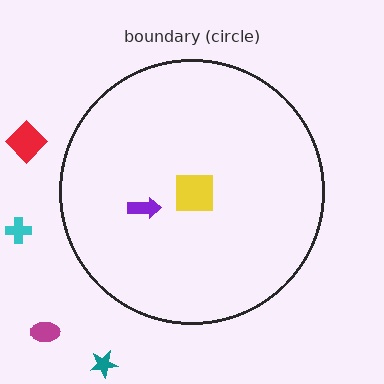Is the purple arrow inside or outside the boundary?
Inside.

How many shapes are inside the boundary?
2 inside, 4 outside.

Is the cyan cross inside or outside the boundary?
Outside.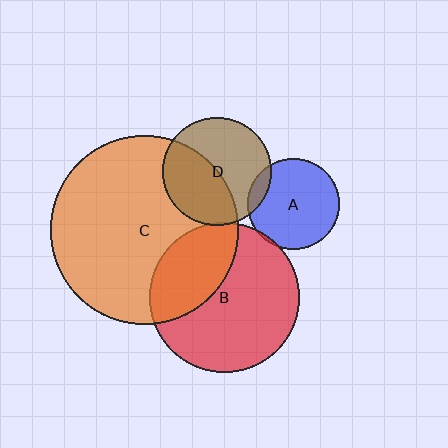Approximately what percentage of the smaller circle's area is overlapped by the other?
Approximately 10%.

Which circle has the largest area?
Circle C (orange).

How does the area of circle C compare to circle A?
Approximately 4.3 times.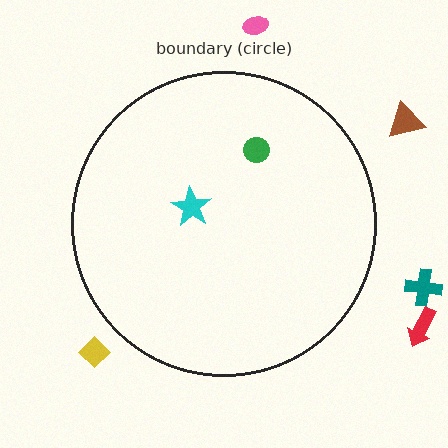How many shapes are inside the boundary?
2 inside, 5 outside.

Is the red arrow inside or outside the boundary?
Outside.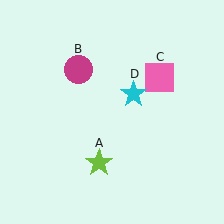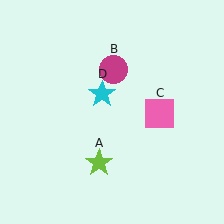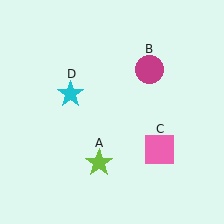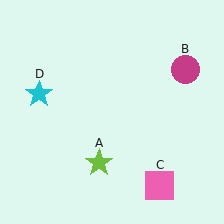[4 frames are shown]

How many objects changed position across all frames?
3 objects changed position: magenta circle (object B), pink square (object C), cyan star (object D).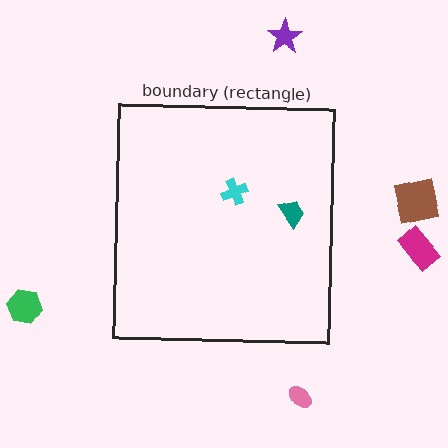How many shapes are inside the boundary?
2 inside, 5 outside.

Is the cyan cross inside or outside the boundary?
Inside.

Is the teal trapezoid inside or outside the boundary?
Inside.